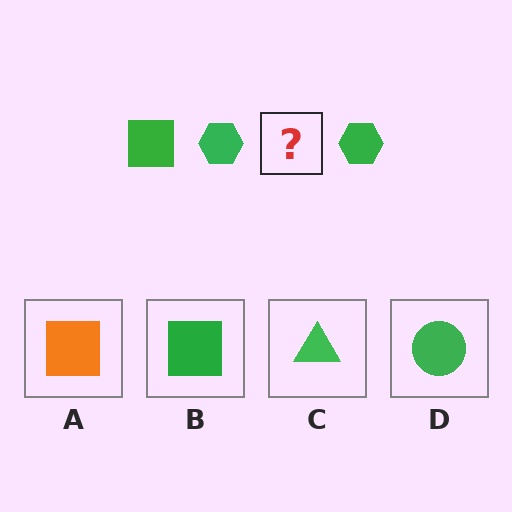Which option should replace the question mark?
Option B.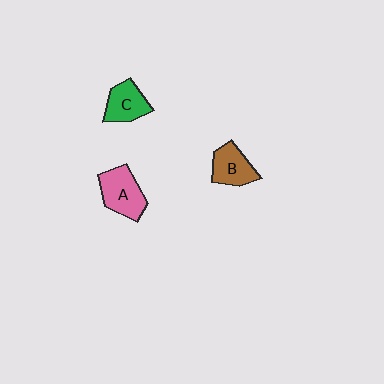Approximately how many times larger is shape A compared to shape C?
Approximately 1.3 times.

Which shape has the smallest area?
Shape C (green).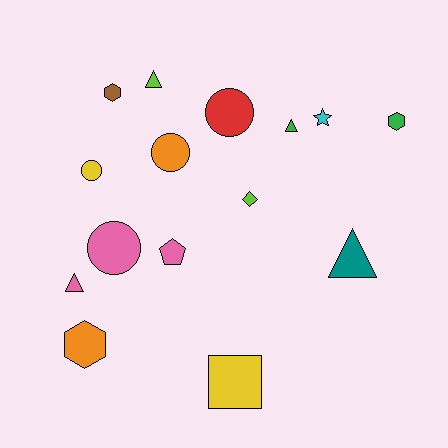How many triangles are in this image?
There are 4 triangles.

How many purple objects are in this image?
There are no purple objects.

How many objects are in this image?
There are 15 objects.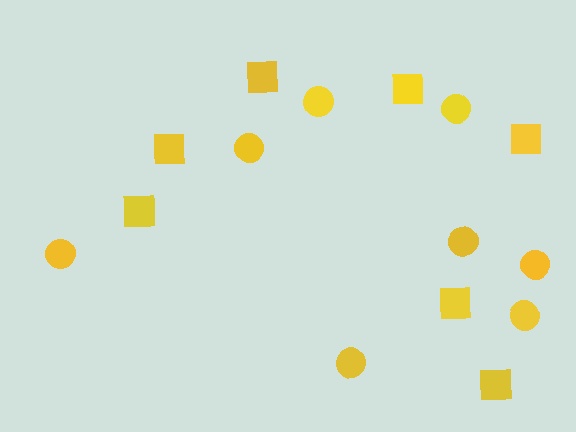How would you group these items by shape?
There are 2 groups: one group of squares (7) and one group of circles (8).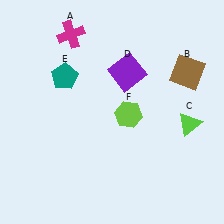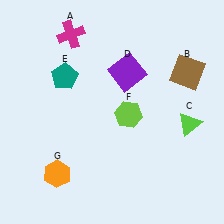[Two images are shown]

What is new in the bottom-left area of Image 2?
An orange hexagon (G) was added in the bottom-left area of Image 2.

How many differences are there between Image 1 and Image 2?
There is 1 difference between the two images.